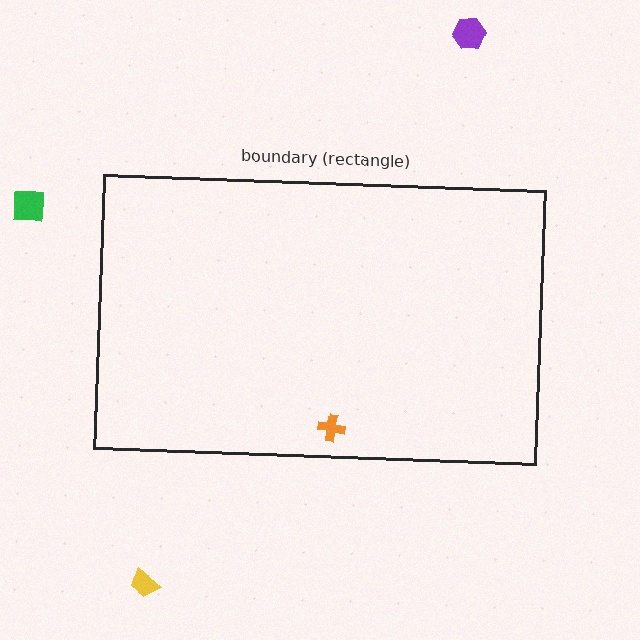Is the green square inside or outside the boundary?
Outside.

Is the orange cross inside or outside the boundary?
Inside.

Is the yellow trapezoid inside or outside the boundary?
Outside.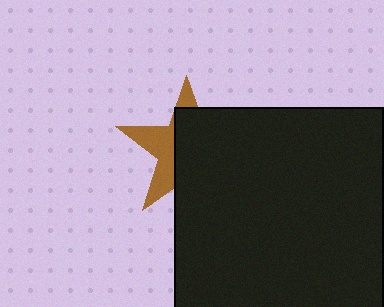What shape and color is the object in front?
The object in front is a black square.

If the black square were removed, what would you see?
You would see the complete brown star.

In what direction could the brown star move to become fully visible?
The brown star could move left. That would shift it out from behind the black square entirely.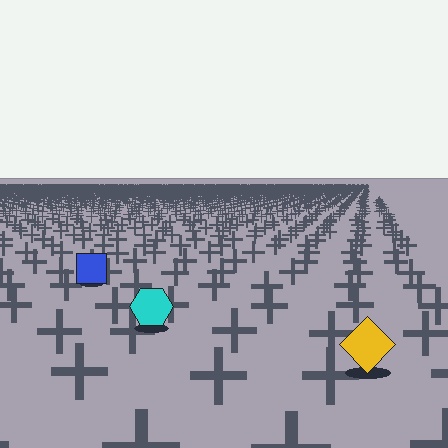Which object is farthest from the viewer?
The blue square is farthest from the viewer. It appears smaller and the ground texture around it is denser.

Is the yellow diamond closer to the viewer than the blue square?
Yes. The yellow diamond is closer — you can tell from the texture gradient: the ground texture is coarser near it.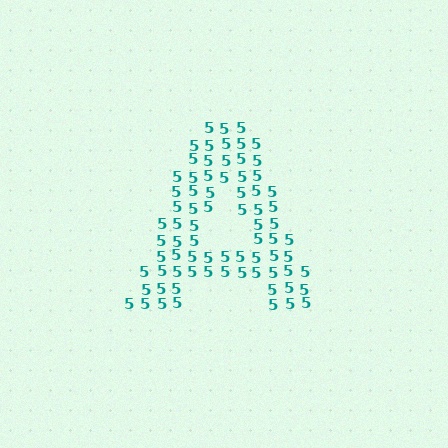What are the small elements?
The small elements are digit 5's.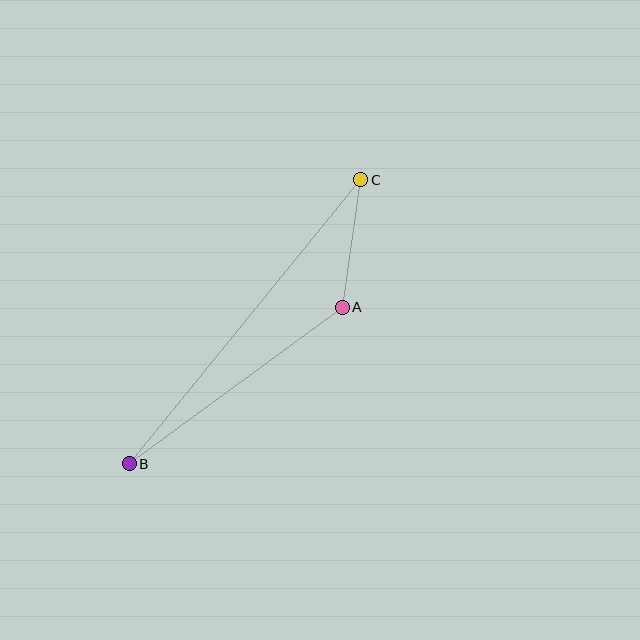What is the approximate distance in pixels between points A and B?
The distance between A and B is approximately 264 pixels.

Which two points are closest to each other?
Points A and C are closest to each other.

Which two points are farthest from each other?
Points B and C are farthest from each other.